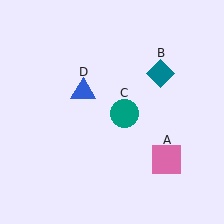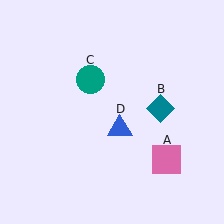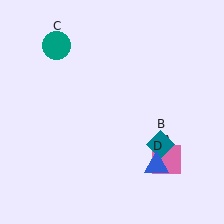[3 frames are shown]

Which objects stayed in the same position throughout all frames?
Pink square (object A) remained stationary.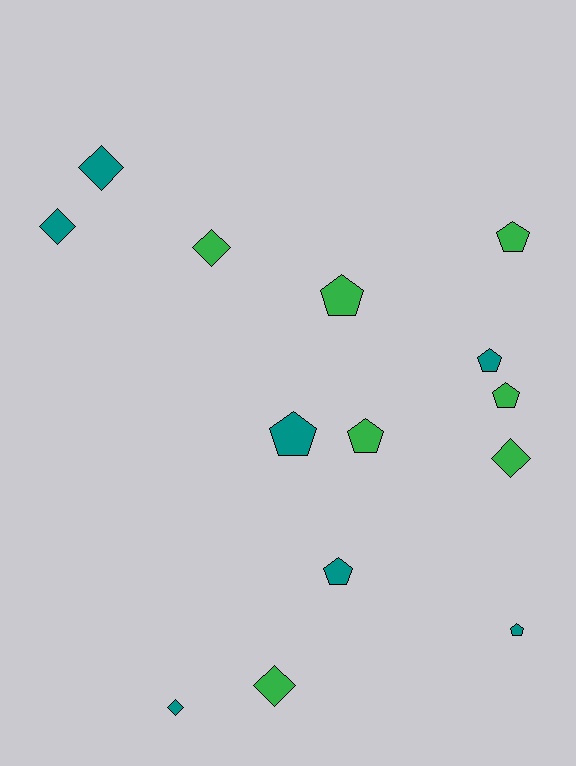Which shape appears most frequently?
Pentagon, with 8 objects.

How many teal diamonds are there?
There are 3 teal diamonds.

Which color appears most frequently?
Teal, with 7 objects.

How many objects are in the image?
There are 14 objects.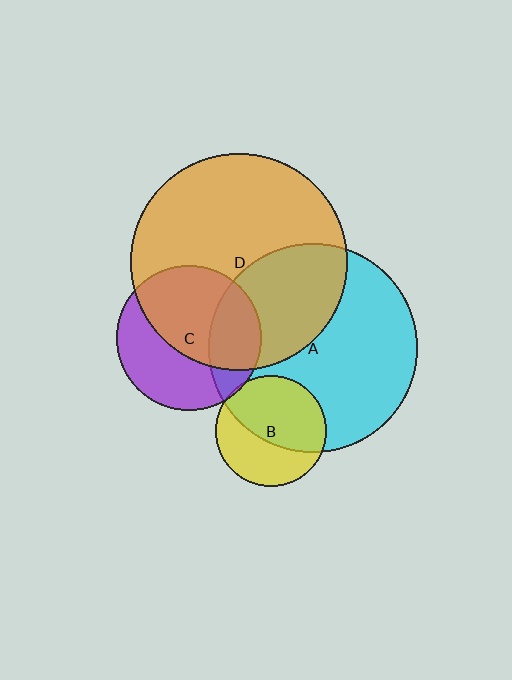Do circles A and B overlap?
Yes.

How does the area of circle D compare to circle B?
Approximately 3.8 times.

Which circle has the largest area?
Circle D (orange).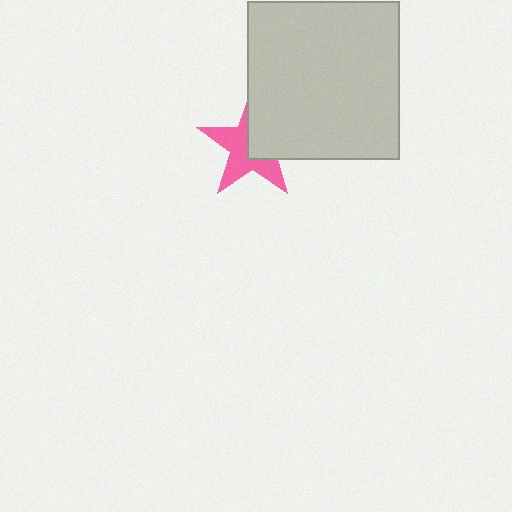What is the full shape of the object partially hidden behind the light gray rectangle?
The partially hidden object is a pink star.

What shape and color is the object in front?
The object in front is a light gray rectangle.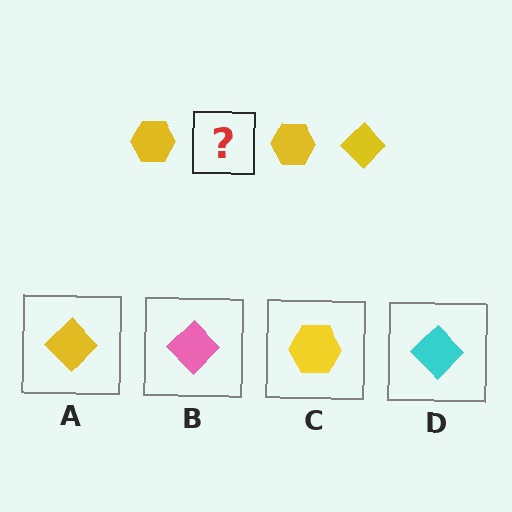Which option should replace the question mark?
Option A.